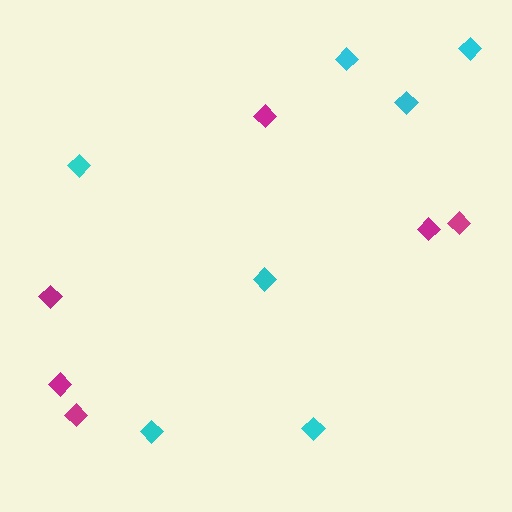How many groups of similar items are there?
There are 2 groups: one group of cyan diamonds (7) and one group of magenta diamonds (6).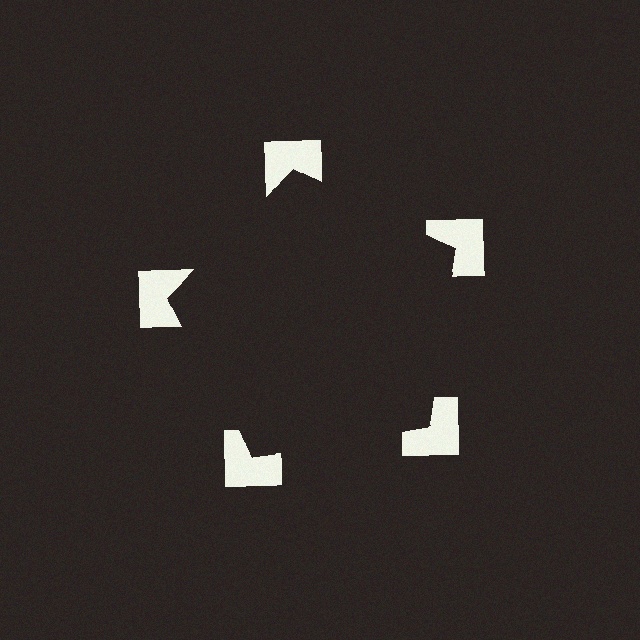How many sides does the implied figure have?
5 sides.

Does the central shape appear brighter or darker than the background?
It typically appears slightly darker than the background, even though no actual brightness change is drawn.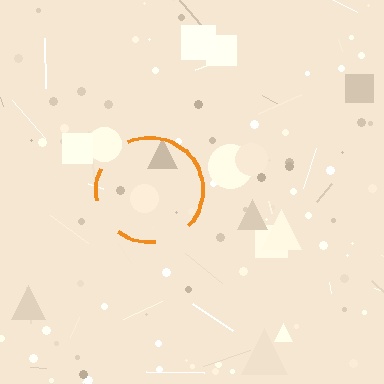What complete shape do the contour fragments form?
The contour fragments form a circle.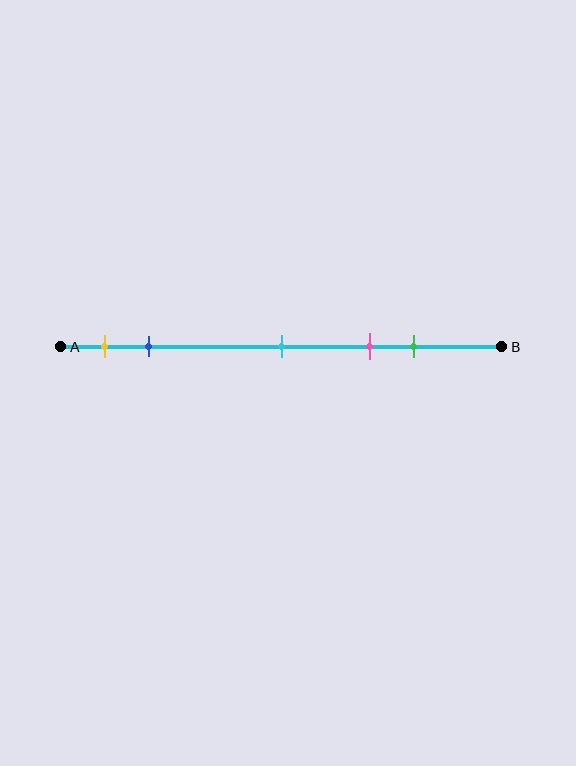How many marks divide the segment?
There are 5 marks dividing the segment.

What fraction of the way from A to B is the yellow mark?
The yellow mark is approximately 10% (0.1) of the way from A to B.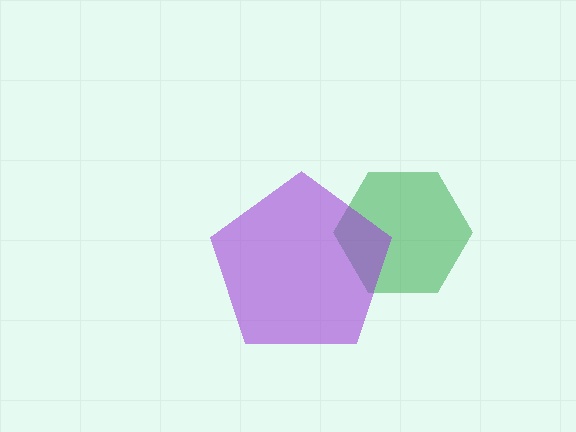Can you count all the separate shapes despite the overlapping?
Yes, there are 2 separate shapes.